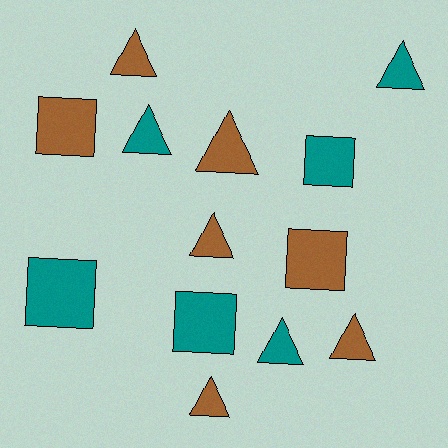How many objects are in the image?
There are 13 objects.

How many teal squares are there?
There are 3 teal squares.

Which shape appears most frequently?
Triangle, with 8 objects.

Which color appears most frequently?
Brown, with 7 objects.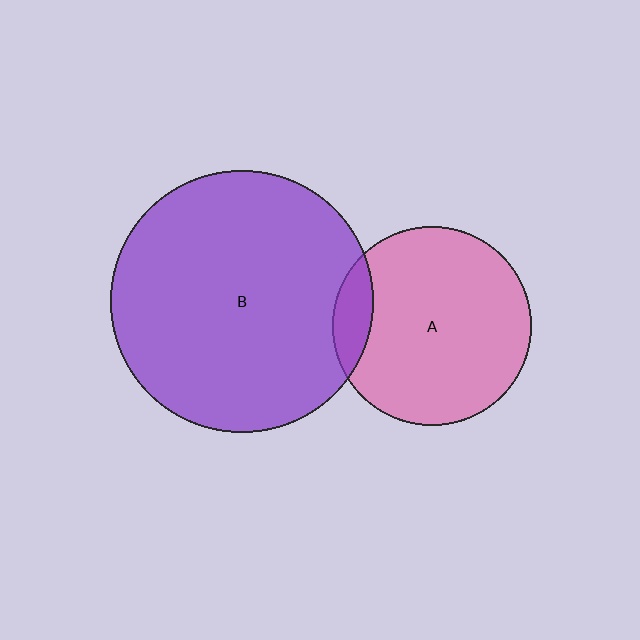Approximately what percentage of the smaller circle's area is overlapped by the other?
Approximately 10%.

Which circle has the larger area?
Circle B (purple).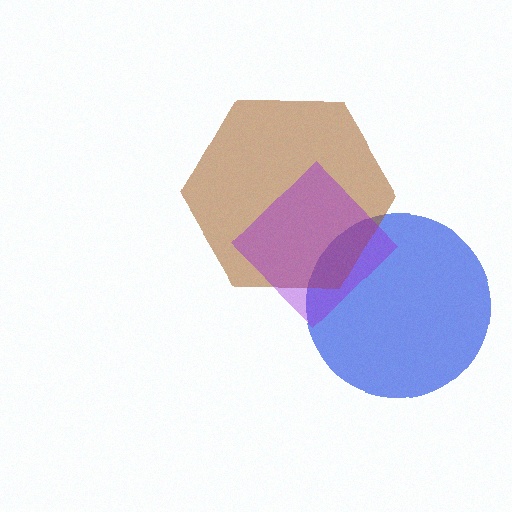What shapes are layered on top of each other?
The layered shapes are: a blue circle, a brown hexagon, a purple diamond.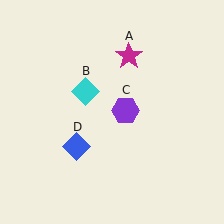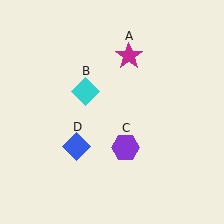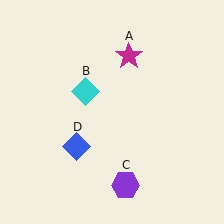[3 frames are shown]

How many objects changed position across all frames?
1 object changed position: purple hexagon (object C).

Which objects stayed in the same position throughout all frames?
Magenta star (object A) and cyan diamond (object B) and blue diamond (object D) remained stationary.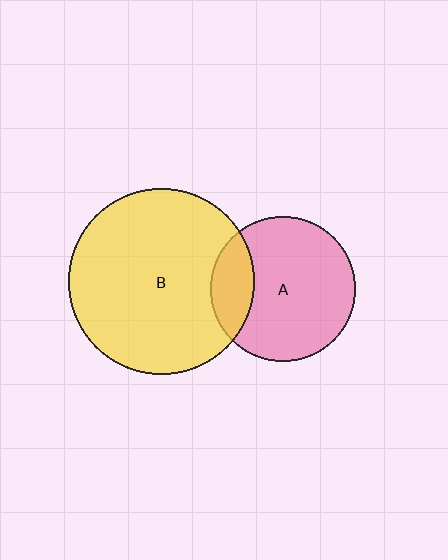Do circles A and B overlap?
Yes.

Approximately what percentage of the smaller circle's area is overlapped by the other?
Approximately 20%.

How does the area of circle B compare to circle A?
Approximately 1.7 times.